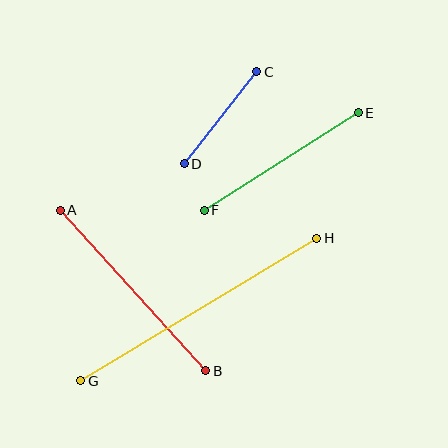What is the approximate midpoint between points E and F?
The midpoint is at approximately (281, 162) pixels.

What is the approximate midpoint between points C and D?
The midpoint is at approximately (221, 118) pixels.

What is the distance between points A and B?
The distance is approximately 217 pixels.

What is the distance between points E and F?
The distance is approximately 182 pixels.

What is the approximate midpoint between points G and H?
The midpoint is at approximately (199, 309) pixels.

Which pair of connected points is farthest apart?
Points G and H are farthest apart.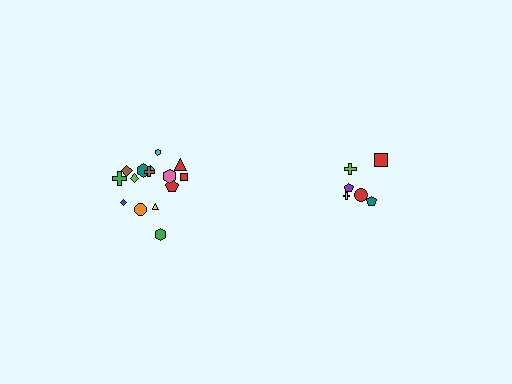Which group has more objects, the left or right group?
The left group.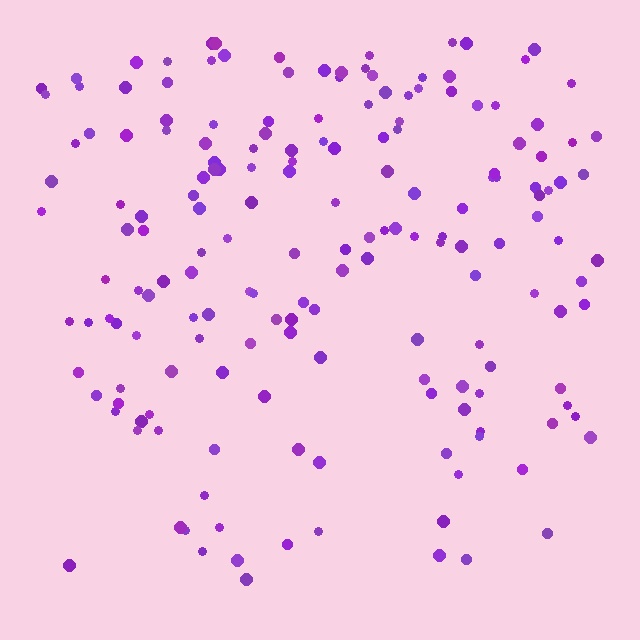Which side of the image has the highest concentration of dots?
The top.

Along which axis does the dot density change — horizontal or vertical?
Vertical.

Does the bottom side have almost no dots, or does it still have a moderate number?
Still a moderate number, just noticeably fewer than the top.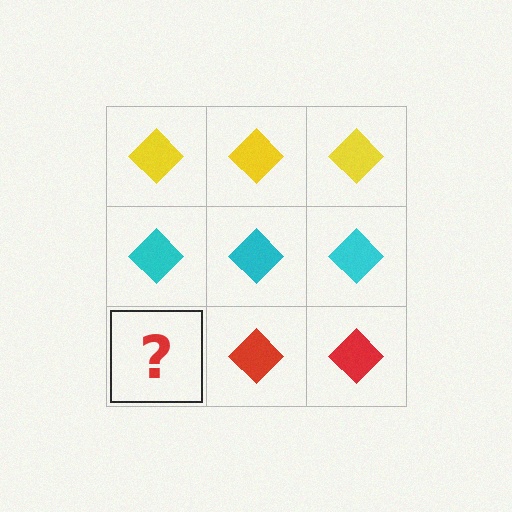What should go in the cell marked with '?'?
The missing cell should contain a red diamond.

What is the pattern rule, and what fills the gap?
The rule is that each row has a consistent color. The gap should be filled with a red diamond.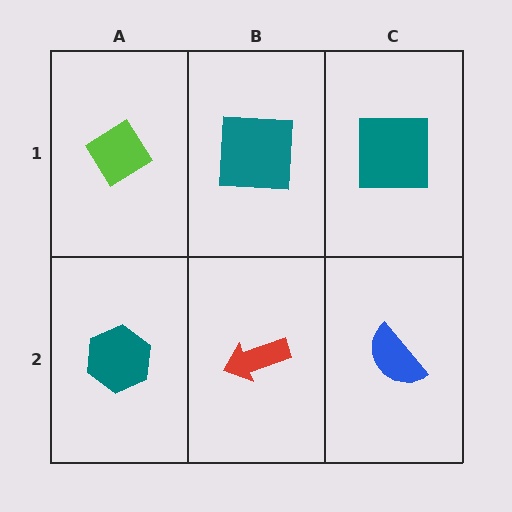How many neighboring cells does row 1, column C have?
2.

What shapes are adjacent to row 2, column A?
A lime diamond (row 1, column A), a red arrow (row 2, column B).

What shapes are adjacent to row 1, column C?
A blue semicircle (row 2, column C), a teal square (row 1, column B).